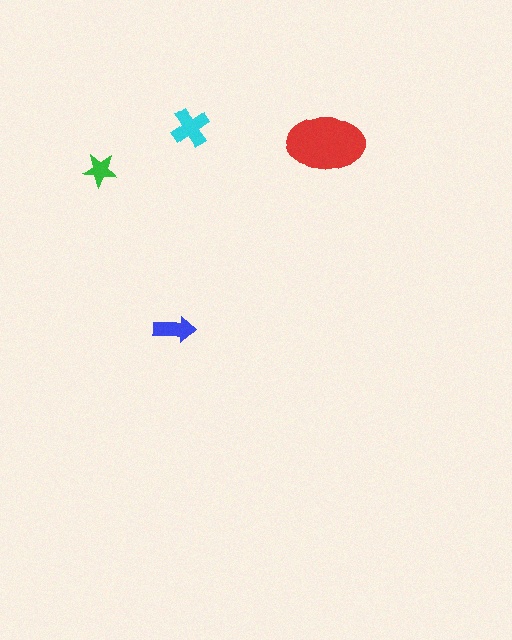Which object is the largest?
The red ellipse.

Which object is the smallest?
The green star.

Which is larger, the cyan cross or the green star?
The cyan cross.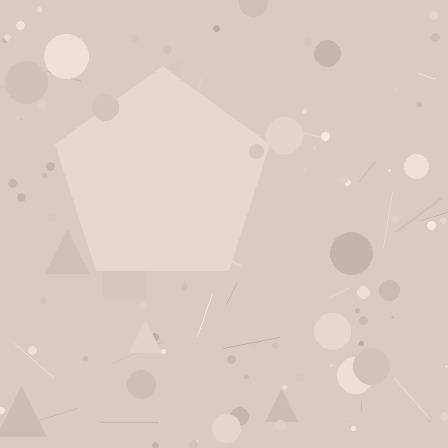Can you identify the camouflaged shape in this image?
The camouflaged shape is a pentagon.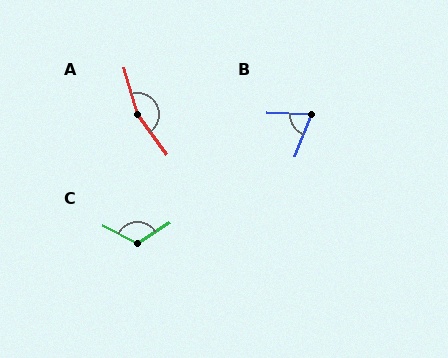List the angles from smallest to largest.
B (71°), C (119°), A (160°).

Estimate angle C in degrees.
Approximately 119 degrees.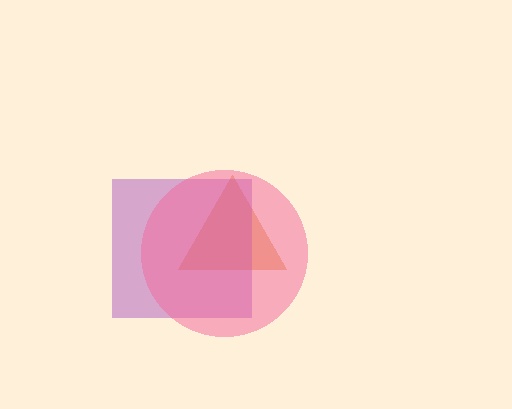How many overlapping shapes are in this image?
There are 3 overlapping shapes in the image.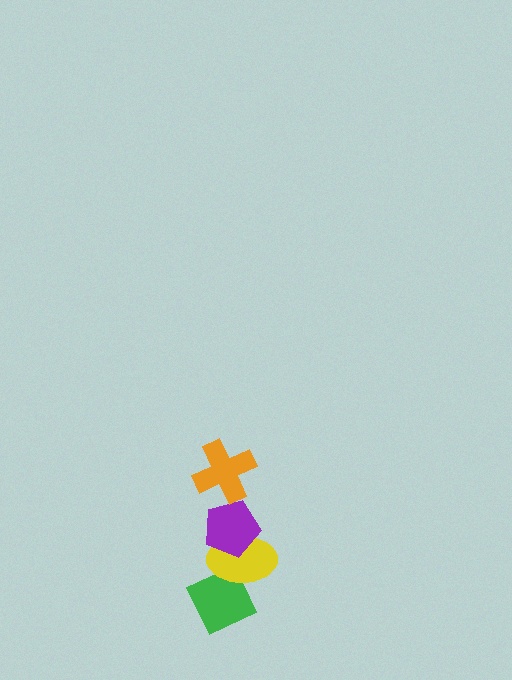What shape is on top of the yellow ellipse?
The purple pentagon is on top of the yellow ellipse.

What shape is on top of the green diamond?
The yellow ellipse is on top of the green diamond.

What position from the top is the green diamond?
The green diamond is 4th from the top.